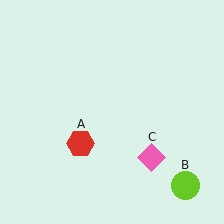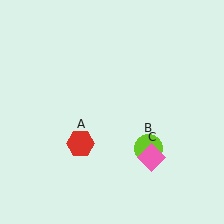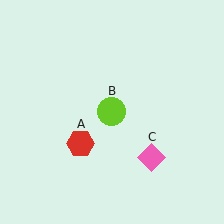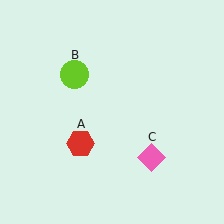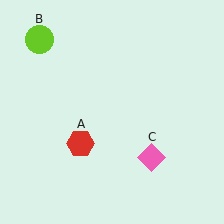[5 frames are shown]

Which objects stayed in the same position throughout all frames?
Red hexagon (object A) and pink diamond (object C) remained stationary.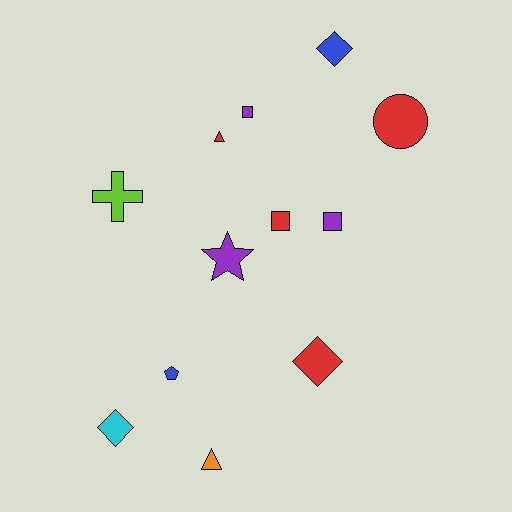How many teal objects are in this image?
There are no teal objects.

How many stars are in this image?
There is 1 star.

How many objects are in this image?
There are 12 objects.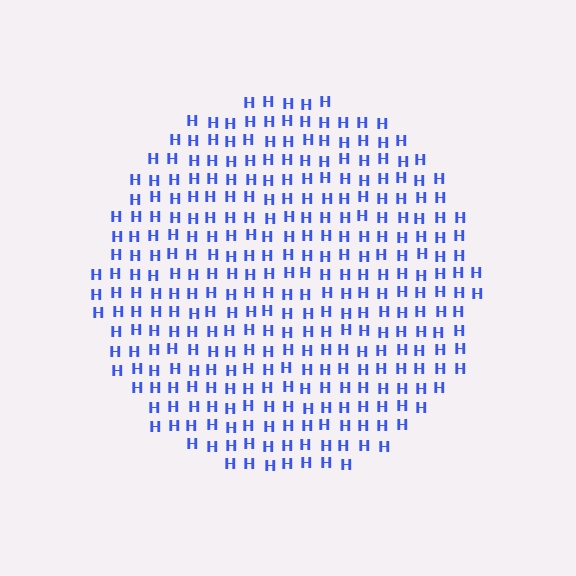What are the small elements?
The small elements are letter H's.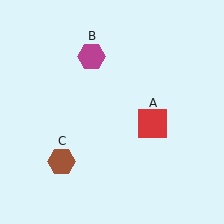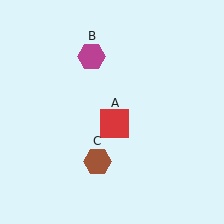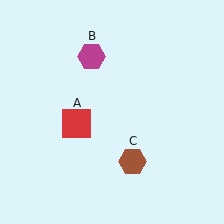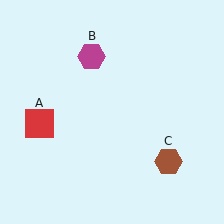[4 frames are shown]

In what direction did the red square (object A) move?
The red square (object A) moved left.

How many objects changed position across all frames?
2 objects changed position: red square (object A), brown hexagon (object C).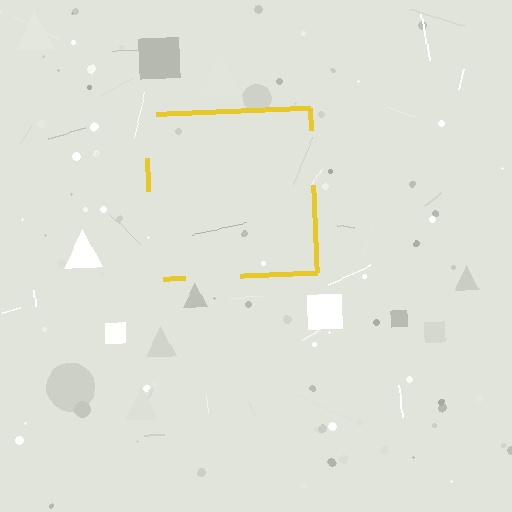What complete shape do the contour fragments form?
The contour fragments form a square.